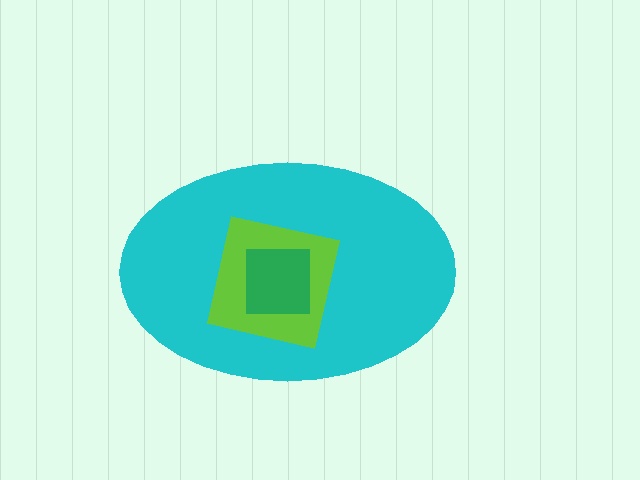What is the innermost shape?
The green square.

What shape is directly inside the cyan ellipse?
The lime square.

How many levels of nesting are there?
3.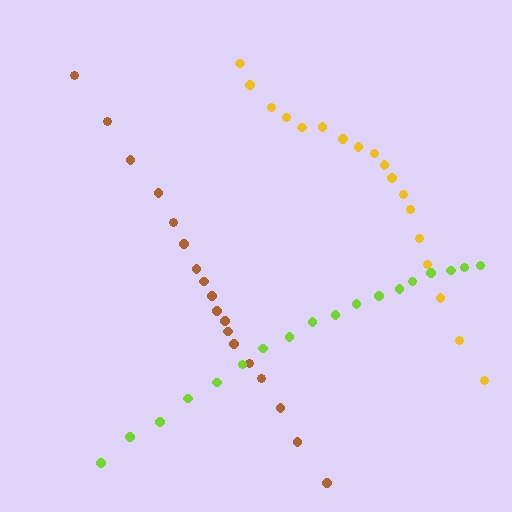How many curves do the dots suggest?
There are 3 distinct paths.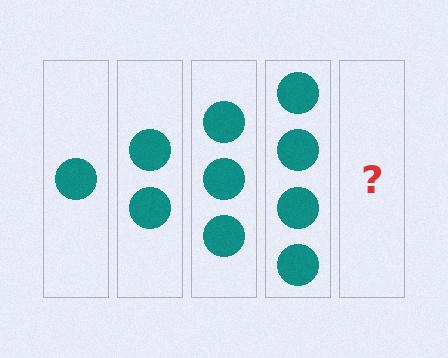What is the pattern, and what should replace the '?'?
The pattern is that each step adds one more circle. The '?' should be 5 circles.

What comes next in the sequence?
The next element should be 5 circles.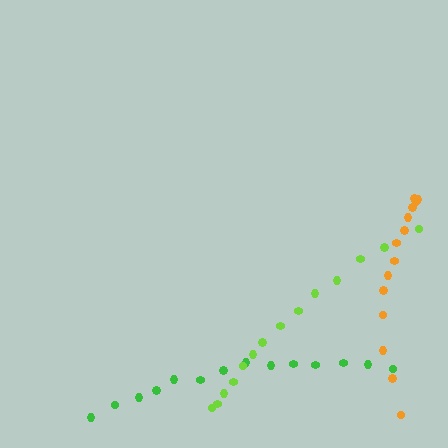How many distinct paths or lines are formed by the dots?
There are 3 distinct paths.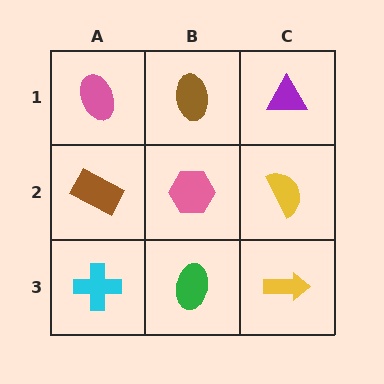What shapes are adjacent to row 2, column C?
A purple triangle (row 1, column C), a yellow arrow (row 3, column C), a pink hexagon (row 2, column B).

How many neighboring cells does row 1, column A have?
2.